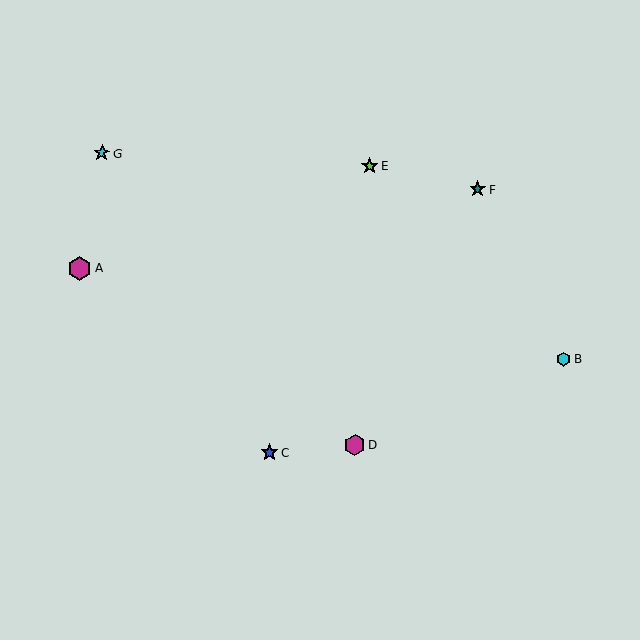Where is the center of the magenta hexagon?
The center of the magenta hexagon is at (355, 445).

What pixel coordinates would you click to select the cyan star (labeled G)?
Click at (102, 153) to select the cyan star G.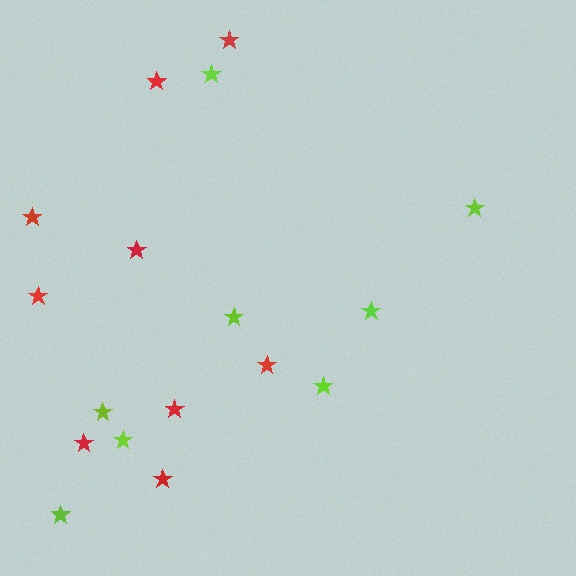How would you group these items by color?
There are 2 groups: one group of red stars (9) and one group of lime stars (8).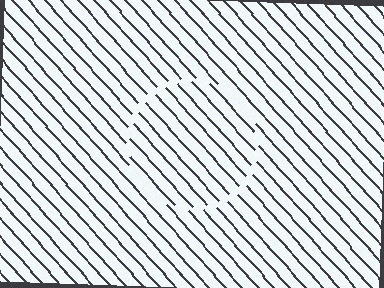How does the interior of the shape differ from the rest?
The interior of the shape contains the same grating, shifted by half a period — the contour is defined by the phase discontinuity where line-ends from the inner and outer gratings abut.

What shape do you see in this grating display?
An illusory circle. The interior of the shape contains the same grating, shifted by half a period — the contour is defined by the phase discontinuity where line-ends from the inner and outer gratings abut.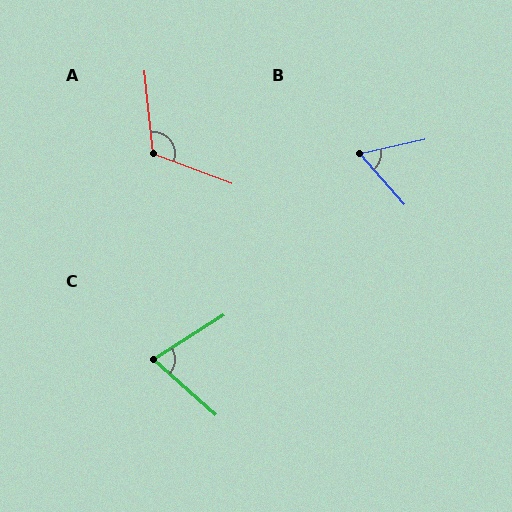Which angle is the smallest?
B, at approximately 62 degrees.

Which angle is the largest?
A, at approximately 116 degrees.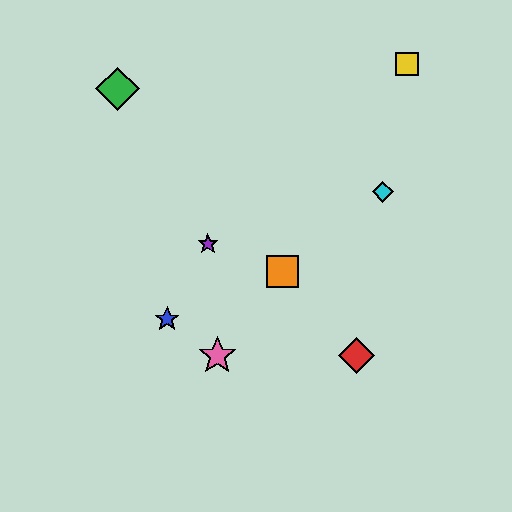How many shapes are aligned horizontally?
2 shapes (the red diamond, the pink star) are aligned horizontally.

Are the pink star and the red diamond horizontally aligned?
Yes, both are at y≈356.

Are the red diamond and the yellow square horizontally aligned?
No, the red diamond is at y≈356 and the yellow square is at y≈64.